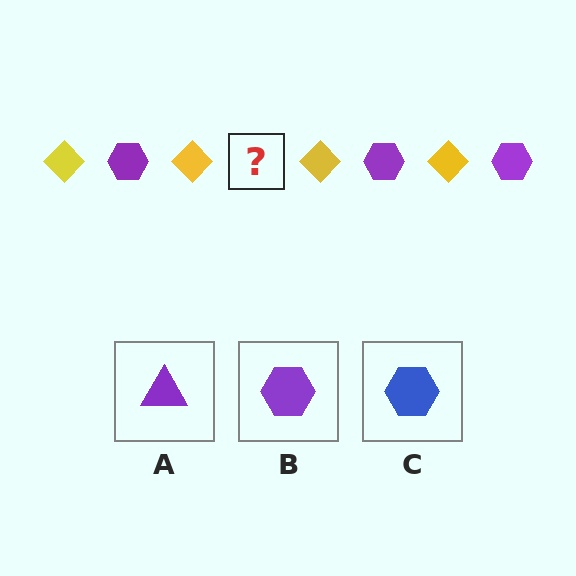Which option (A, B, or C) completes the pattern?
B.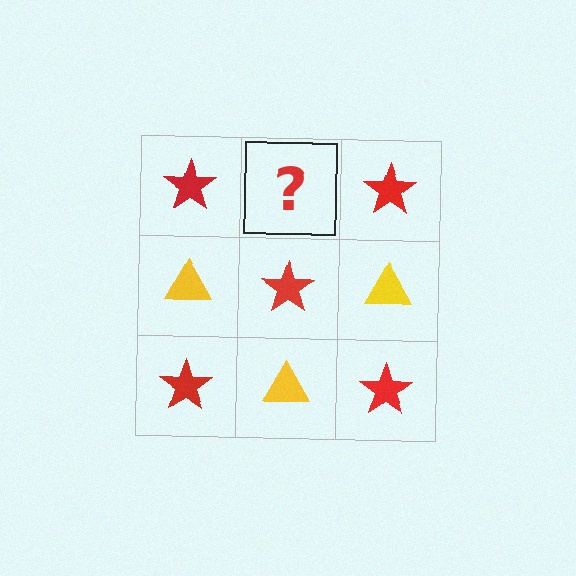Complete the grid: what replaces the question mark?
The question mark should be replaced with a yellow triangle.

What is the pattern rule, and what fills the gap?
The rule is that it alternates red star and yellow triangle in a checkerboard pattern. The gap should be filled with a yellow triangle.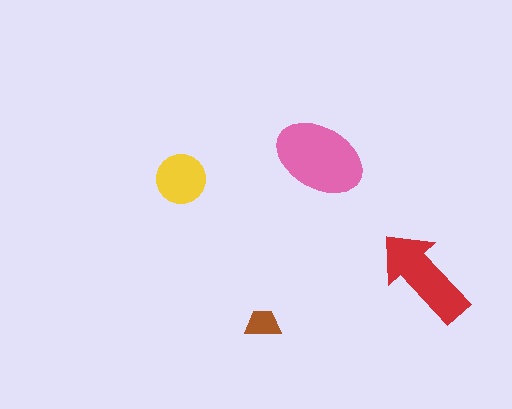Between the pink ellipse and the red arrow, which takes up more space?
The pink ellipse.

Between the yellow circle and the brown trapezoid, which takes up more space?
The yellow circle.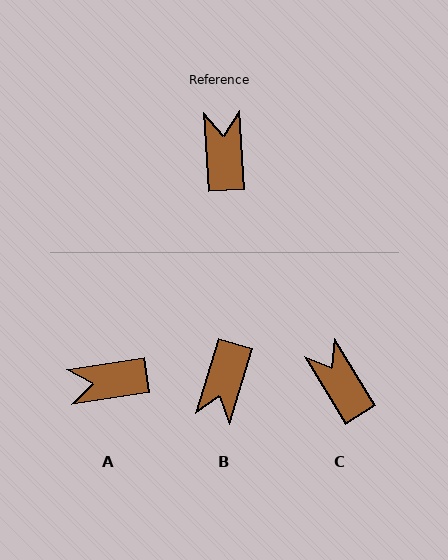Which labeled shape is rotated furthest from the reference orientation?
B, about 159 degrees away.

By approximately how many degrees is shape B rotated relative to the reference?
Approximately 159 degrees counter-clockwise.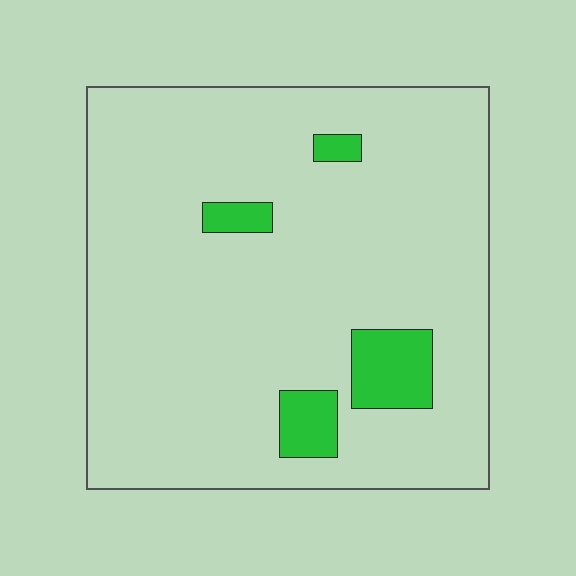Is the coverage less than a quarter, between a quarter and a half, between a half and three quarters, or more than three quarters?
Less than a quarter.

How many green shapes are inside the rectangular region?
4.